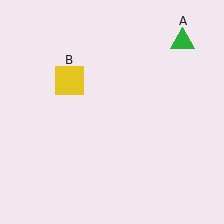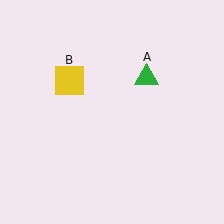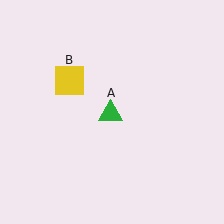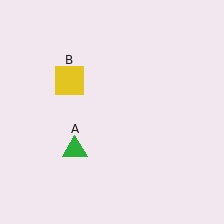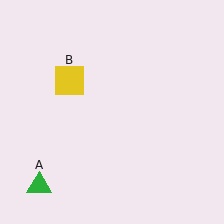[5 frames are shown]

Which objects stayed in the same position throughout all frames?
Yellow square (object B) remained stationary.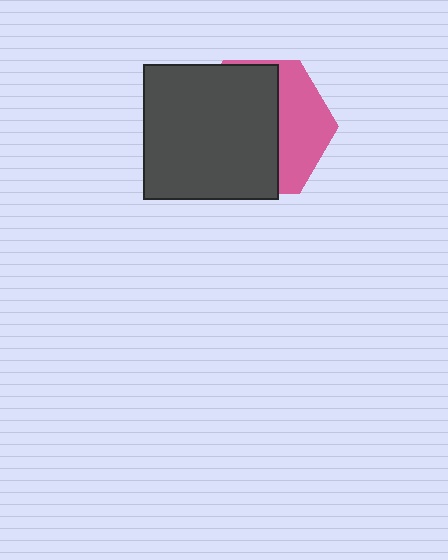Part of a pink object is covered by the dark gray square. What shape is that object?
It is a hexagon.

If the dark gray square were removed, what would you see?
You would see the complete pink hexagon.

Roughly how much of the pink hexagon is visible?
A small part of it is visible (roughly 36%).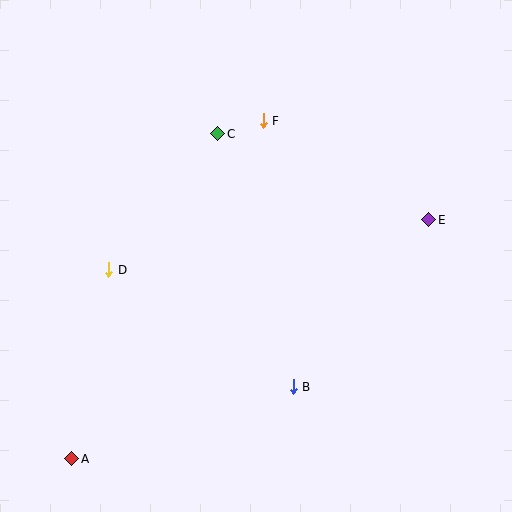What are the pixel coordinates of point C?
Point C is at (218, 134).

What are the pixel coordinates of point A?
Point A is at (72, 459).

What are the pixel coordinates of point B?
Point B is at (293, 387).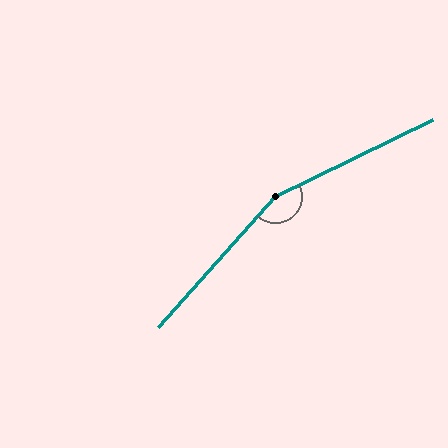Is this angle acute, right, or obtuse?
It is obtuse.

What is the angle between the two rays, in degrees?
Approximately 158 degrees.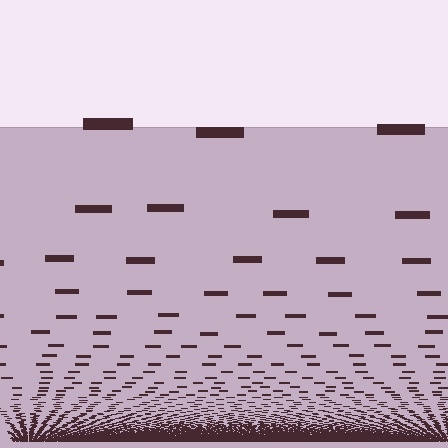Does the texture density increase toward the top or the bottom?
Density increases toward the bottom.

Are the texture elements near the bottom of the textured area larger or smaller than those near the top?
Smaller. The gradient is inverted — elements near the bottom are smaller and denser.